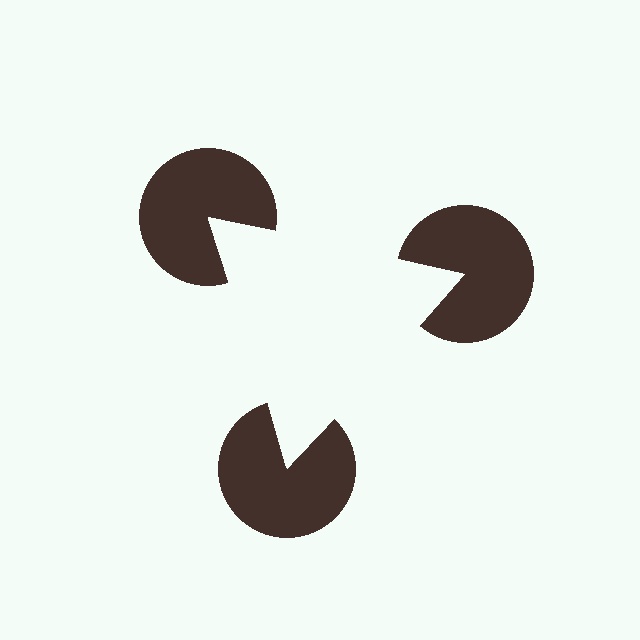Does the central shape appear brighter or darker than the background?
It typically appears slightly brighter than the background, even though no actual brightness change is drawn.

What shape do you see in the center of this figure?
An illusory triangle — its edges are inferred from the aligned wedge cuts in the pac-man discs, not physically drawn.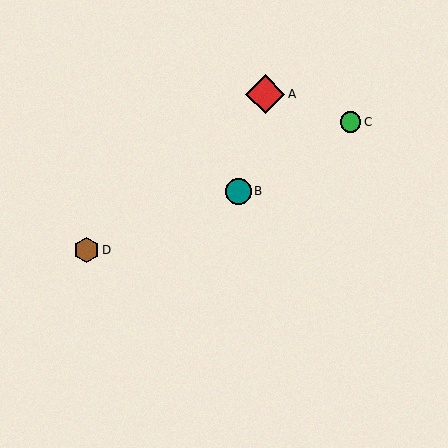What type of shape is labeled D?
Shape D is a brown hexagon.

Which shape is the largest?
The red diamond (labeled A) is the largest.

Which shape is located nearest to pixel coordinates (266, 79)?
The red diamond (labeled A) at (265, 94) is nearest to that location.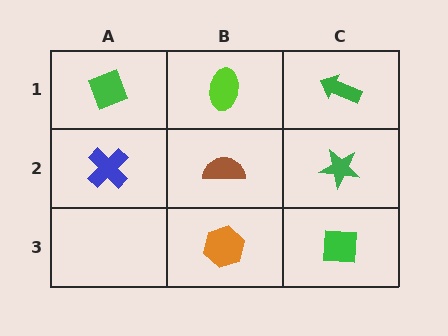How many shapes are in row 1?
3 shapes.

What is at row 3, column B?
An orange hexagon.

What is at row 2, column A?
A blue cross.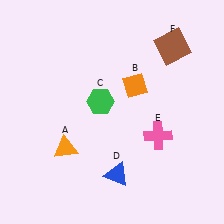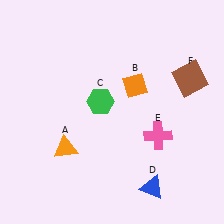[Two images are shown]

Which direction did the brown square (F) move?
The brown square (F) moved down.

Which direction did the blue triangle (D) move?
The blue triangle (D) moved right.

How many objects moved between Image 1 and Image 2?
2 objects moved between the two images.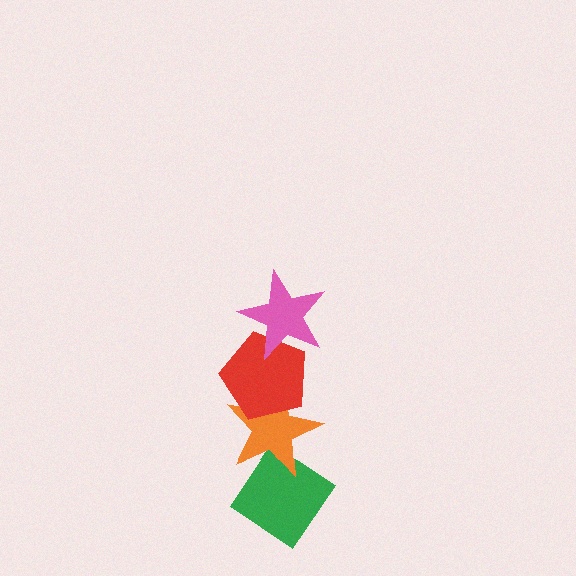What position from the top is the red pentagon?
The red pentagon is 2nd from the top.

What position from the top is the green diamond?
The green diamond is 4th from the top.